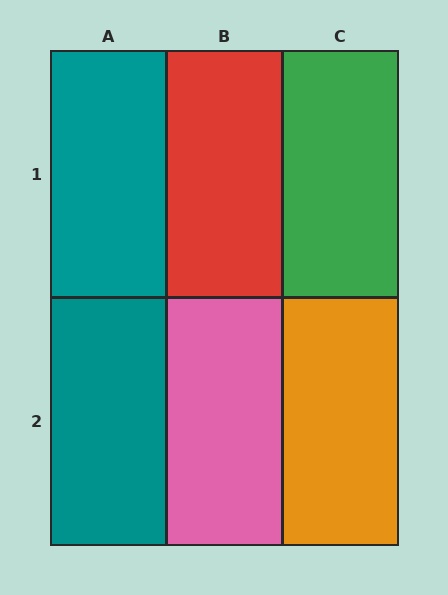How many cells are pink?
1 cell is pink.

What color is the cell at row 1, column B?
Red.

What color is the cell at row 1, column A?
Teal.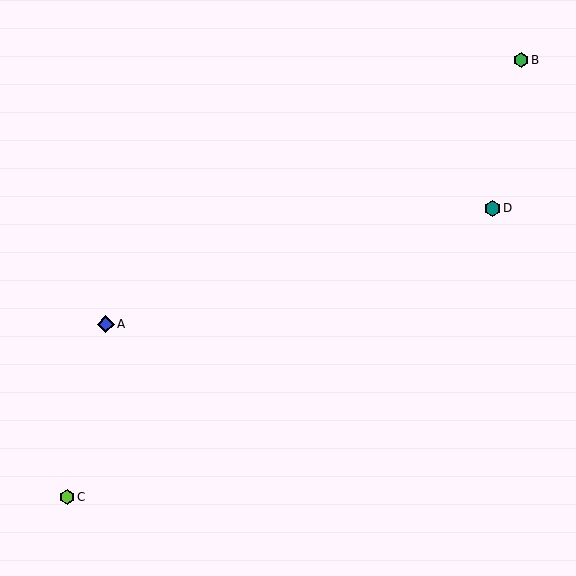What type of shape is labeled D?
Shape D is a teal hexagon.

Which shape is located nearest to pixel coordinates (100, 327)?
The blue diamond (labeled A) at (106, 324) is nearest to that location.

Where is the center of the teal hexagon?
The center of the teal hexagon is at (492, 208).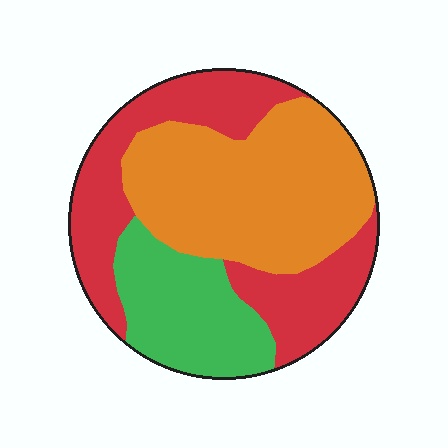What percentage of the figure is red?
Red covers roughly 35% of the figure.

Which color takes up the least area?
Green, at roughly 20%.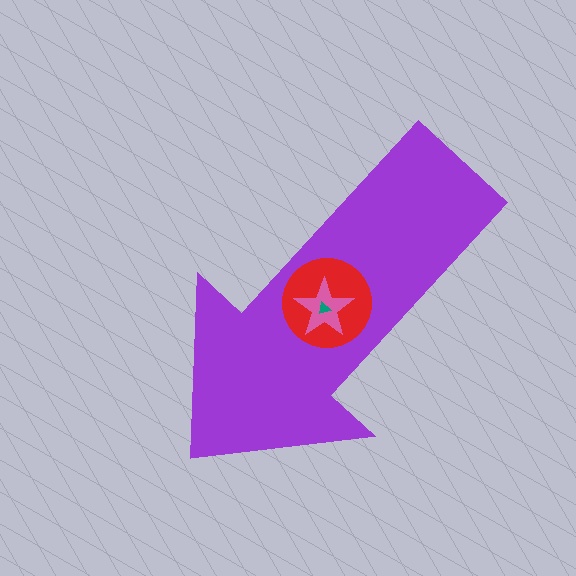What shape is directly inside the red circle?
The pink star.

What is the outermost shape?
The purple arrow.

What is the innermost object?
The teal triangle.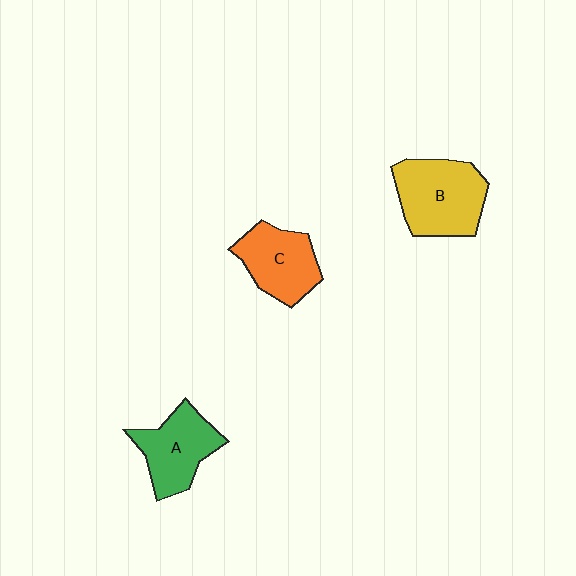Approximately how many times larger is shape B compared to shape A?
Approximately 1.2 times.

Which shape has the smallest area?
Shape C (orange).